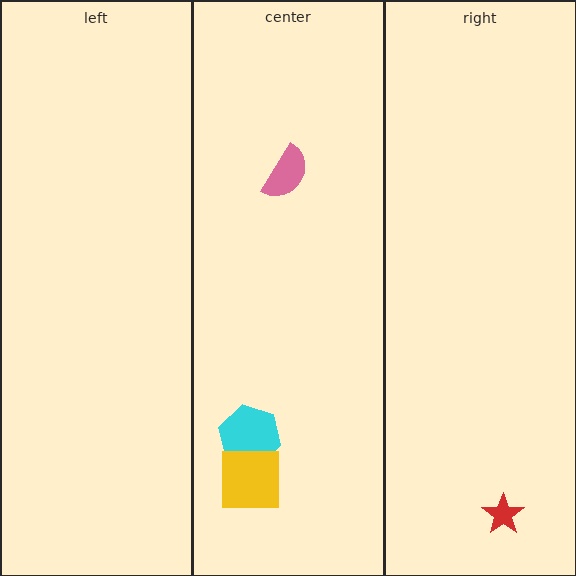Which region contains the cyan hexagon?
The center region.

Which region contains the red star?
The right region.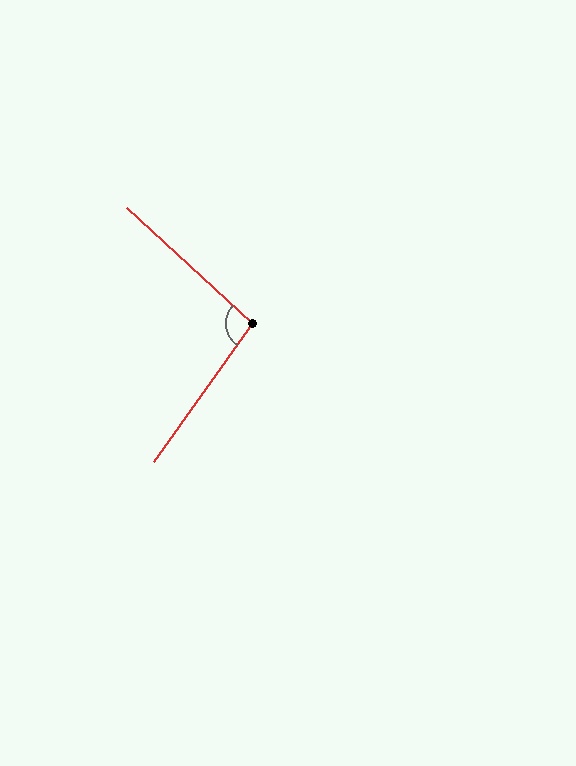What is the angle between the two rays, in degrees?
Approximately 97 degrees.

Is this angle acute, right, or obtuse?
It is obtuse.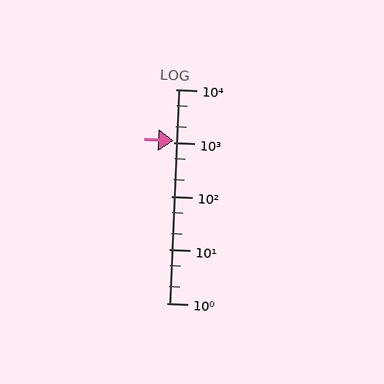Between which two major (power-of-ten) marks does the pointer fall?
The pointer is between 1000 and 10000.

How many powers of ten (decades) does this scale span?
The scale spans 4 decades, from 1 to 10000.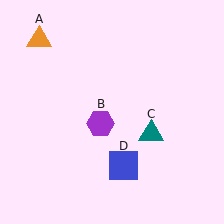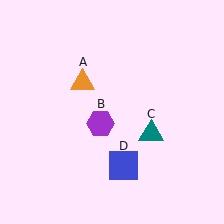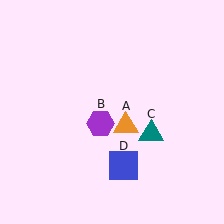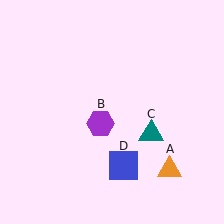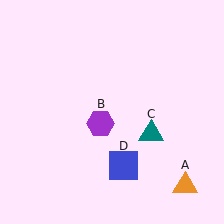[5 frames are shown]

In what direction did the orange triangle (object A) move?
The orange triangle (object A) moved down and to the right.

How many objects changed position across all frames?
1 object changed position: orange triangle (object A).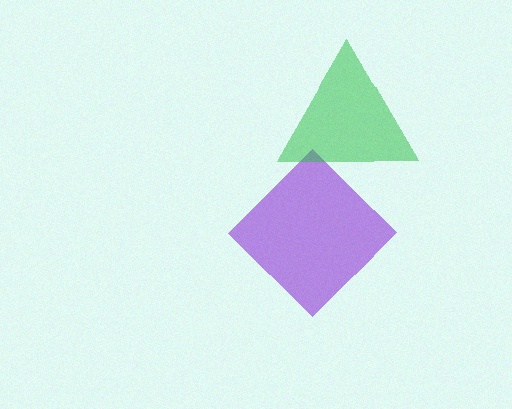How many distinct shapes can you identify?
There are 2 distinct shapes: a purple diamond, a green triangle.